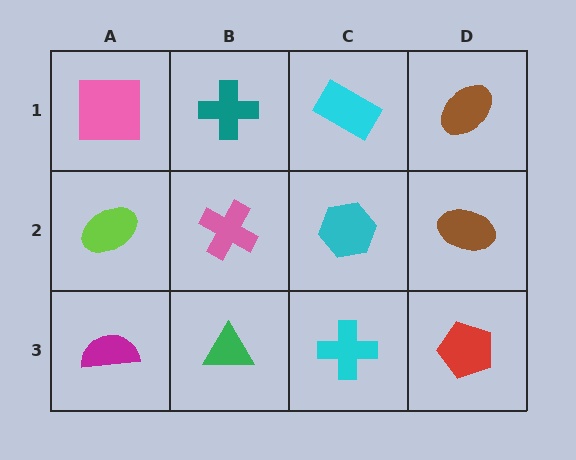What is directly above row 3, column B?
A pink cross.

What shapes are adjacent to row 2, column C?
A cyan rectangle (row 1, column C), a cyan cross (row 3, column C), a pink cross (row 2, column B), a brown ellipse (row 2, column D).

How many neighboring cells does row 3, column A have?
2.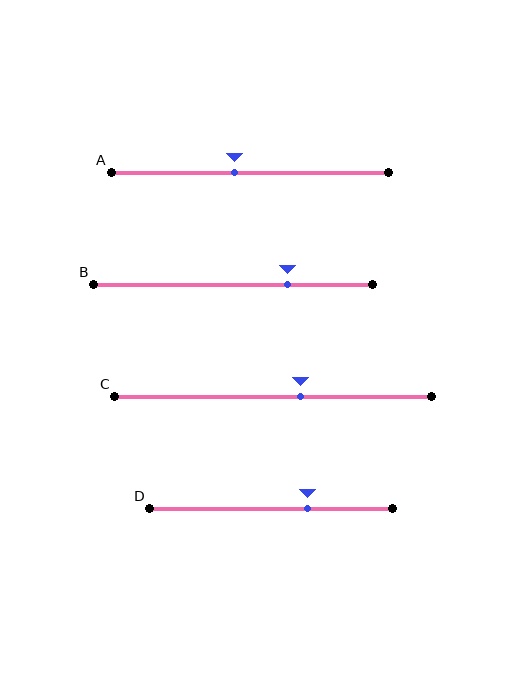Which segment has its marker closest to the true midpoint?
Segment A has its marker closest to the true midpoint.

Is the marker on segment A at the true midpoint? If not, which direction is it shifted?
No, the marker on segment A is shifted to the left by about 6% of the segment length.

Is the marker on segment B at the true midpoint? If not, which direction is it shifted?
No, the marker on segment B is shifted to the right by about 19% of the segment length.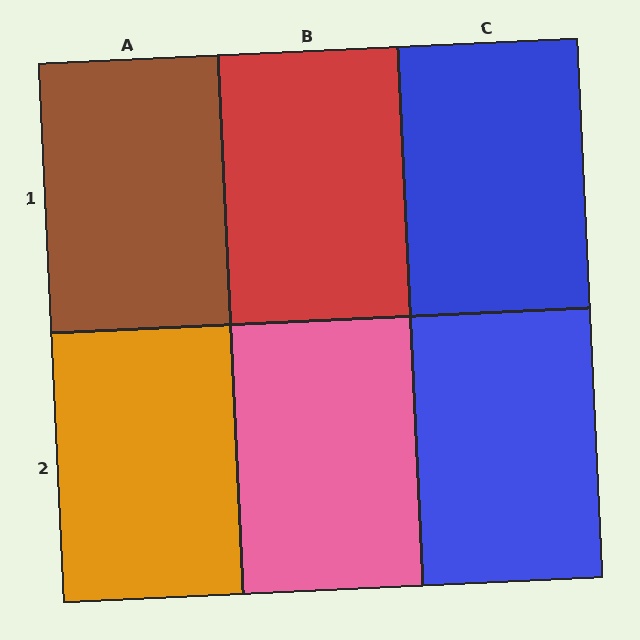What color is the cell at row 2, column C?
Blue.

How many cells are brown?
1 cell is brown.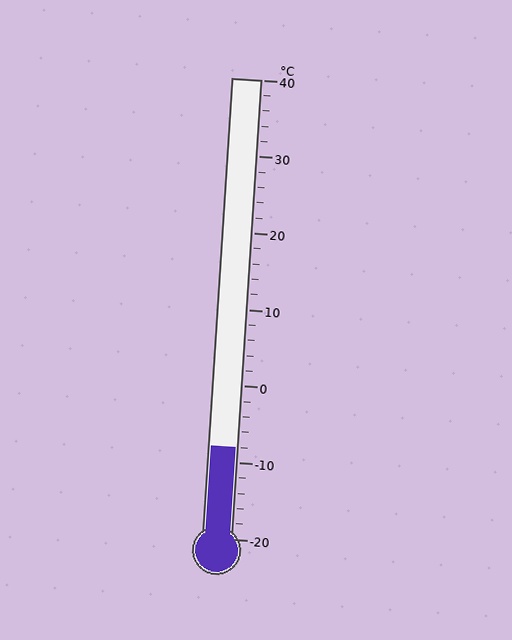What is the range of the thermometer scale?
The thermometer scale ranges from -20°C to 40°C.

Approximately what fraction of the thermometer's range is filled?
The thermometer is filled to approximately 20% of its range.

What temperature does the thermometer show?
The thermometer shows approximately -8°C.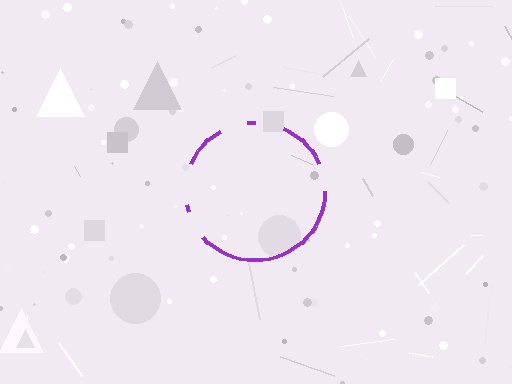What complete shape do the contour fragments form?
The contour fragments form a circle.